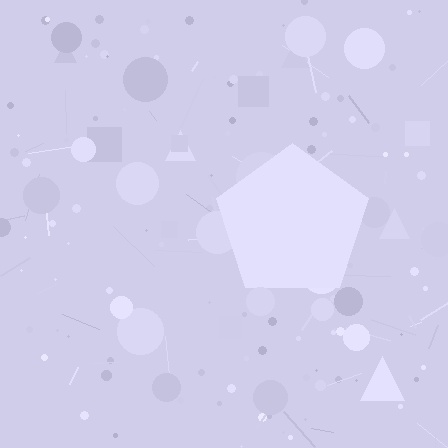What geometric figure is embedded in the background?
A pentagon is embedded in the background.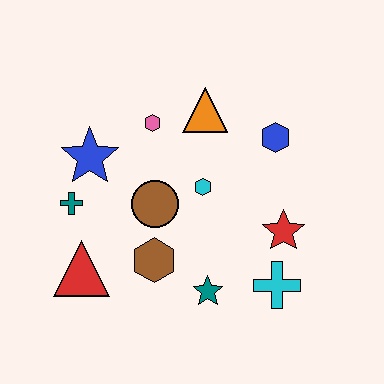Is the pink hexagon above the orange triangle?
No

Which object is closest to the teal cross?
The blue star is closest to the teal cross.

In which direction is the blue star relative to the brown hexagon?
The blue star is above the brown hexagon.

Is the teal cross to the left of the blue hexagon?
Yes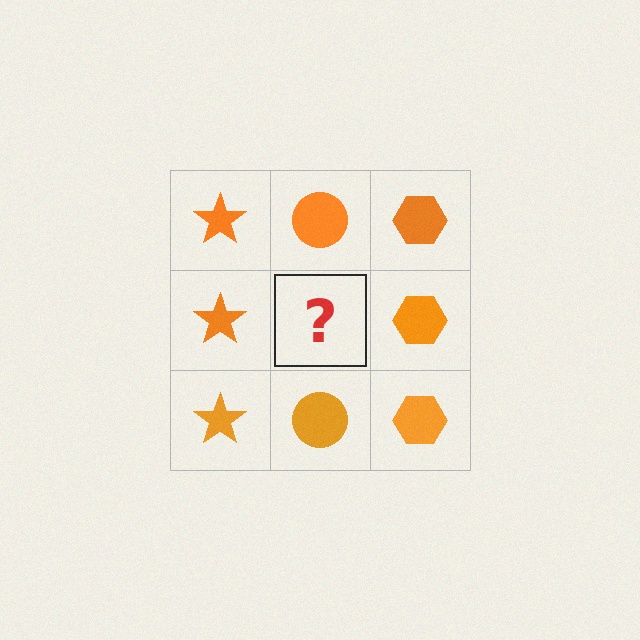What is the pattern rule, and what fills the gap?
The rule is that each column has a consistent shape. The gap should be filled with an orange circle.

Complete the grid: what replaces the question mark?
The question mark should be replaced with an orange circle.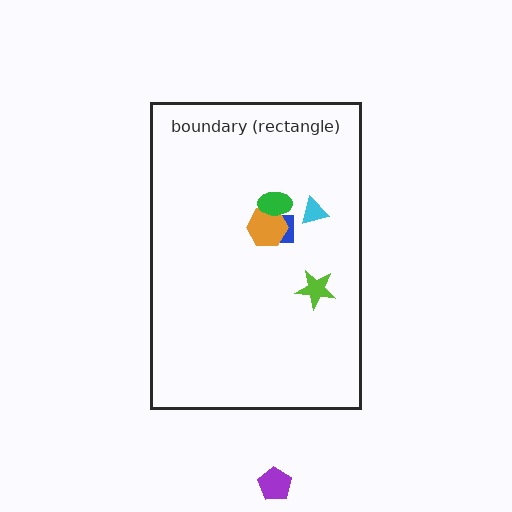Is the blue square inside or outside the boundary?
Inside.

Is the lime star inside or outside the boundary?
Inside.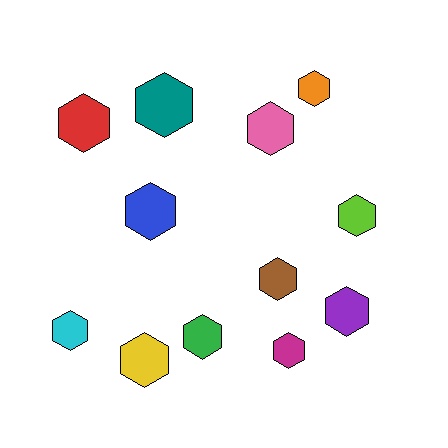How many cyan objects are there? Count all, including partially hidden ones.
There is 1 cyan object.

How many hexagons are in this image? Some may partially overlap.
There are 12 hexagons.